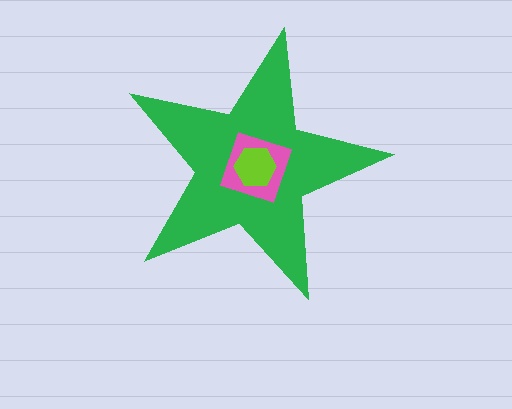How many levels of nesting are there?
3.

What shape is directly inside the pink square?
The lime hexagon.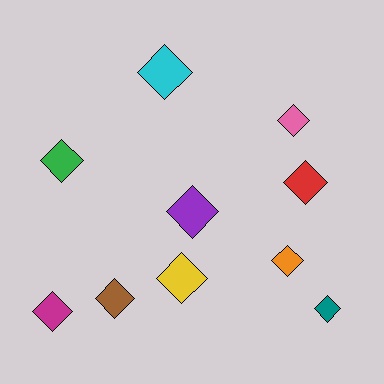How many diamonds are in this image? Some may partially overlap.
There are 10 diamonds.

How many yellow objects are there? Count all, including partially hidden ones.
There is 1 yellow object.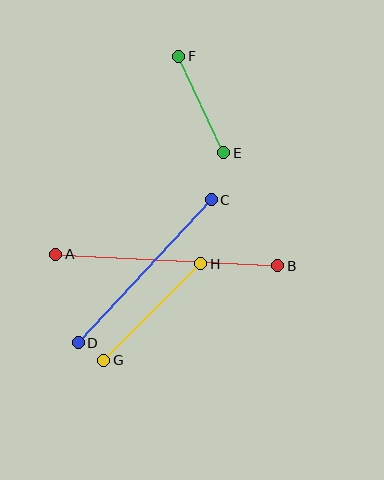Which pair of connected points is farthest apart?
Points A and B are farthest apart.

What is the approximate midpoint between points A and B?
The midpoint is at approximately (167, 260) pixels.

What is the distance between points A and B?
The distance is approximately 222 pixels.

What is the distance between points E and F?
The distance is approximately 107 pixels.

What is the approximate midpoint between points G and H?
The midpoint is at approximately (152, 312) pixels.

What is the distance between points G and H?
The distance is approximately 136 pixels.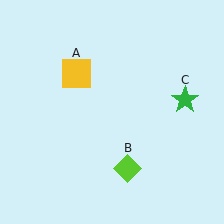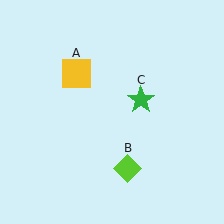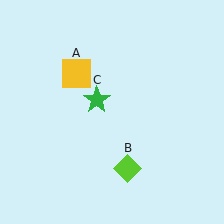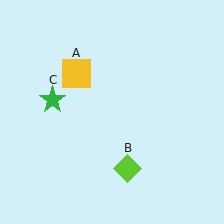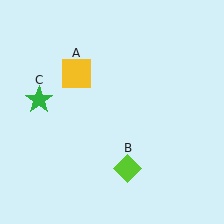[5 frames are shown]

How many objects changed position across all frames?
1 object changed position: green star (object C).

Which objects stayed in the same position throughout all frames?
Yellow square (object A) and lime diamond (object B) remained stationary.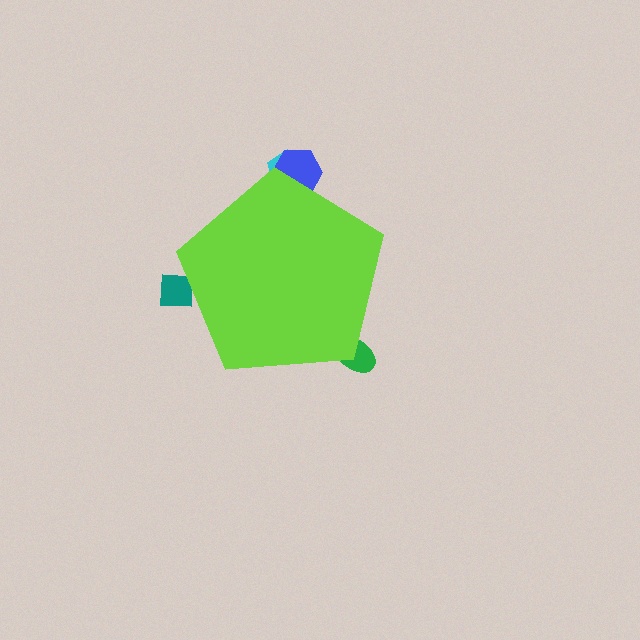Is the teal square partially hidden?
Yes, the teal square is partially hidden behind the lime pentagon.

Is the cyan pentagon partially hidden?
Yes, the cyan pentagon is partially hidden behind the lime pentagon.